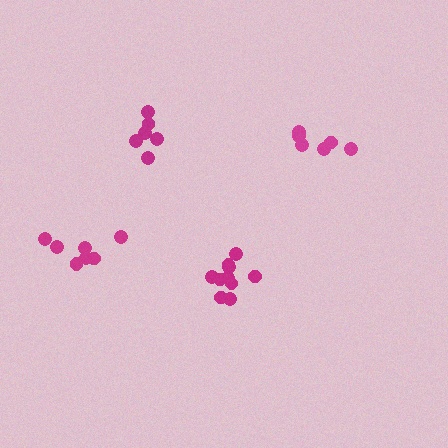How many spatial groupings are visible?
There are 4 spatial groupings.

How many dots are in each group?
Group 1: 6 dots, Group 2: 10 dots, Group 3: 6 dots, Group 4: 7 dots (29 total).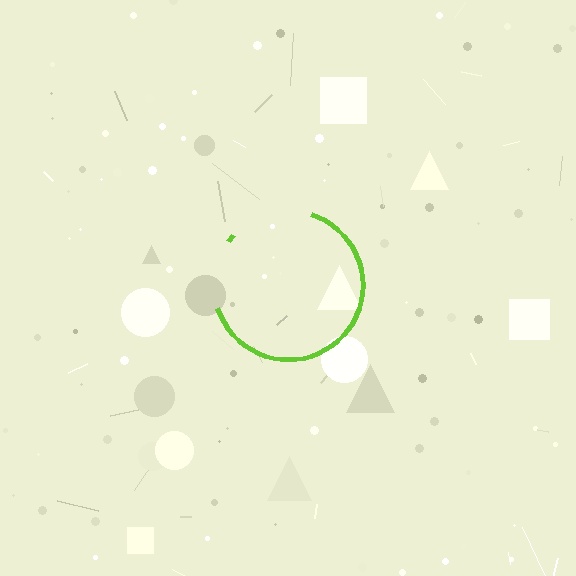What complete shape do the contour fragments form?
The contour fragments form a circle.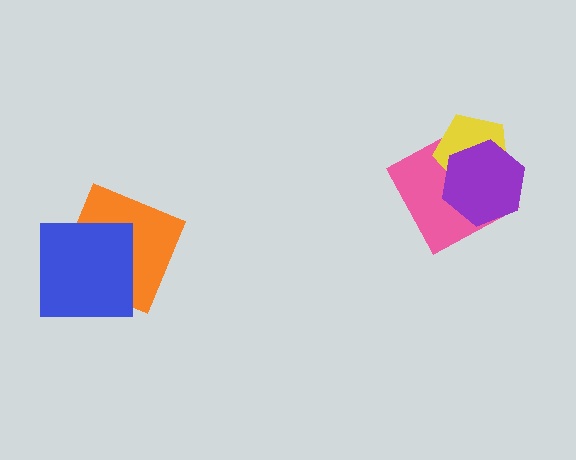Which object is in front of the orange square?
The blue square is in front of the orange square.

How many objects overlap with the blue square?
1 object overlaps with the blue square.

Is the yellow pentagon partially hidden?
Yes, it is partially covered by another shape.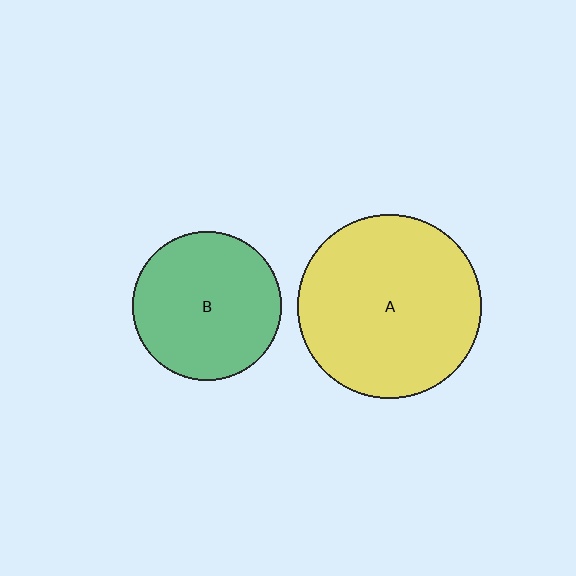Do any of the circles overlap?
No, none of the circles overlap.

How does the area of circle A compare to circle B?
Approximately 1.5 times.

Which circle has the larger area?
Circle A (yellow).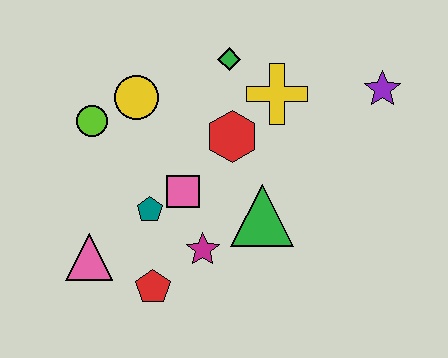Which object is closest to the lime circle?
The yellow circle is closest to the lime circle.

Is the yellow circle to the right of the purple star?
No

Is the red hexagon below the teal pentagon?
No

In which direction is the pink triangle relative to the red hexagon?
The pink triangle is to the left of the red hexagon.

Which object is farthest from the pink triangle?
The purple star is farthest from the pink triangle.